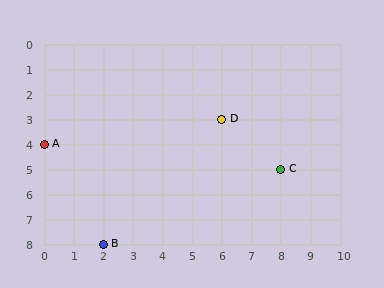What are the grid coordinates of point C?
Point C is at grid coordinates (8, 5).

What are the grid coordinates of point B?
Point B is at grid coordinates (2, 8).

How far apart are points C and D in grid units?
Points C and D are 2 columns and 2 rows apart (about 2.8 grid units diagonally).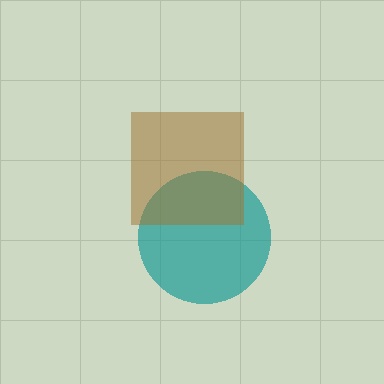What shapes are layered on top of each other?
The layered shapes are: a teal circle, a brown square.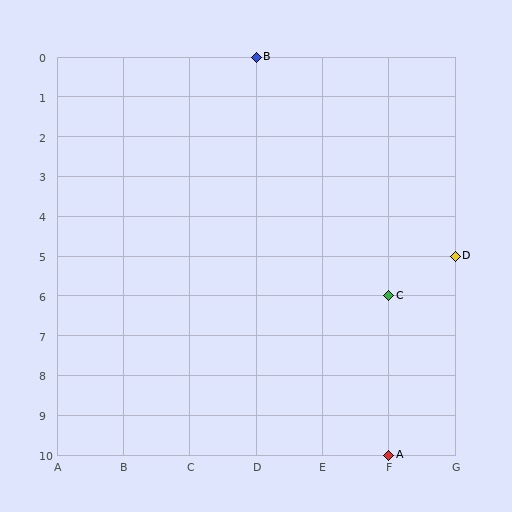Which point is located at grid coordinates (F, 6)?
Point C is at (F, 6).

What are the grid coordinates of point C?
Point C is at grid coordinates (F, 6).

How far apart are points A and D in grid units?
Points A and D are 1 column and 5 rows apart (about 5.1 grid units diagonally).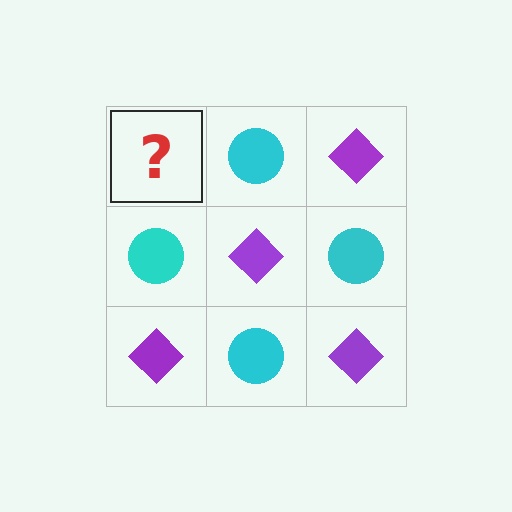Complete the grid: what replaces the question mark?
The question mark should be replaced with a purple diamond.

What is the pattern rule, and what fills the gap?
The rule is that it alternates purple diamond and cyan circle in a checkerboard pattern. The gap should be filled with a purple diamond.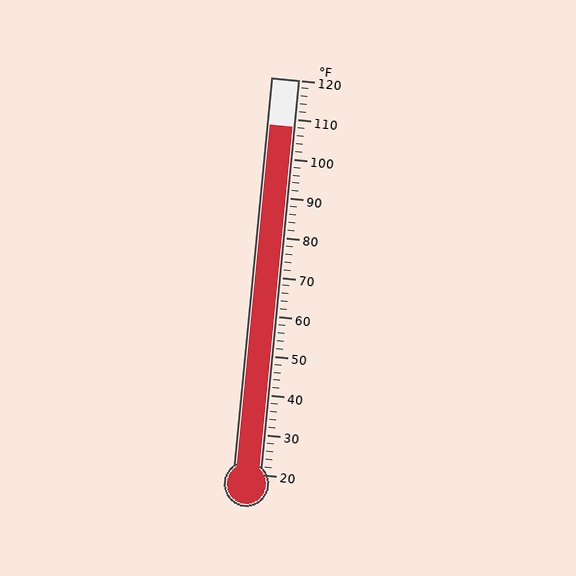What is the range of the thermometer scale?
The thermometer scale ranges from 20°F to 120°F.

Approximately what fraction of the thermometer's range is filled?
The thermometer is filled to approximately 90% of its range.